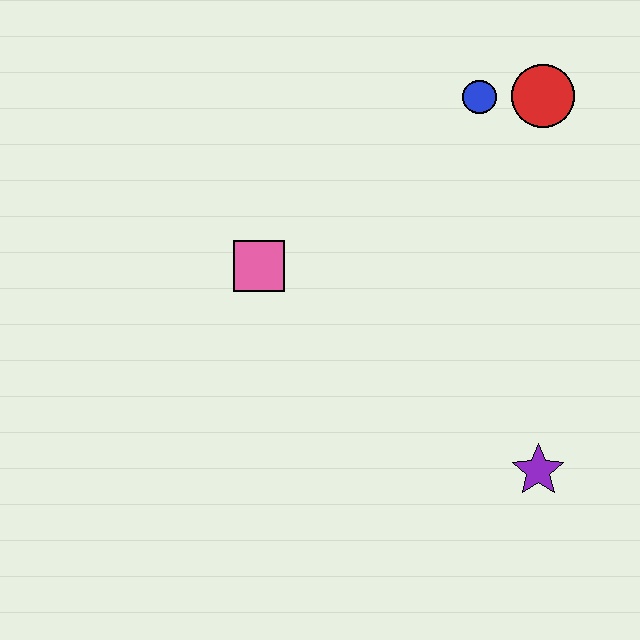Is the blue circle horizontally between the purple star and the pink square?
Yes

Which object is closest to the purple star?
The pink square is closest to the purple star.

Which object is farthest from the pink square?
The purple star is farthest from the pink square.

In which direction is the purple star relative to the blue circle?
The purple star is below the blue circle.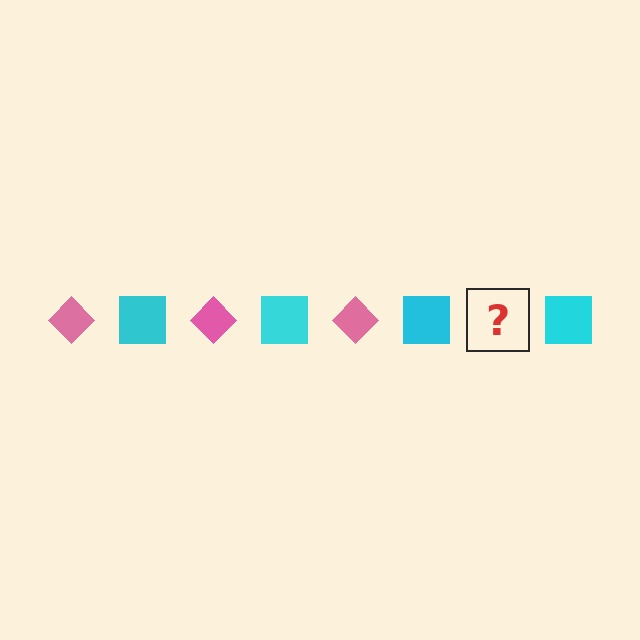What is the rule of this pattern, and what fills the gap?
The rule is that the pattern alternates between pink diamond and cyan square. The gap should be filled with a pink diamond.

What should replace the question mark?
The question mark should be replaced with a pink diamond.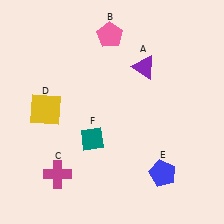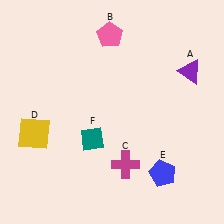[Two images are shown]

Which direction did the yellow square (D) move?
The yellow square (D) moved down.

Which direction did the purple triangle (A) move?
The purple triangle (A) moved right.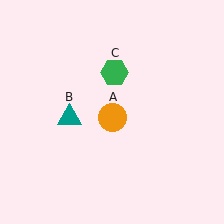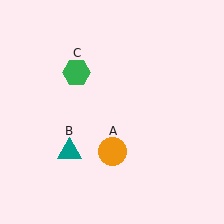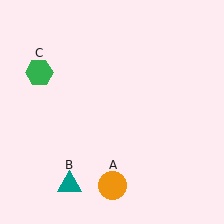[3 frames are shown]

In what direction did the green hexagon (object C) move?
The green hexagon (object C) moved left.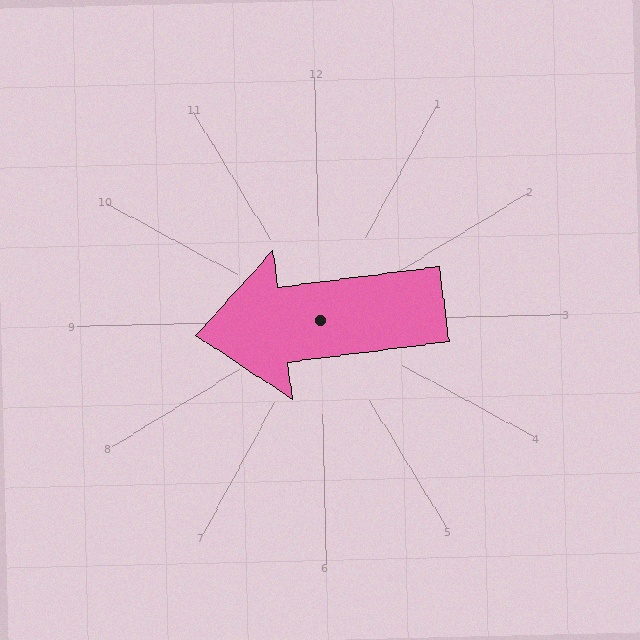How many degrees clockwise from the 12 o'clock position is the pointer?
Approximately 264 degrees.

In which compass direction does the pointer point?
West.